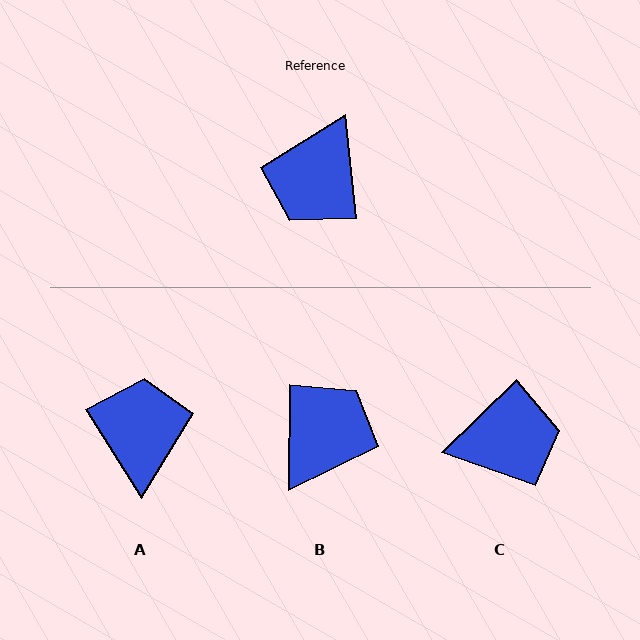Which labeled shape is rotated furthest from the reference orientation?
B, about 174 degrees away.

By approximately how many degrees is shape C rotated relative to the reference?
Approximately 128 degrees counter-clockwise.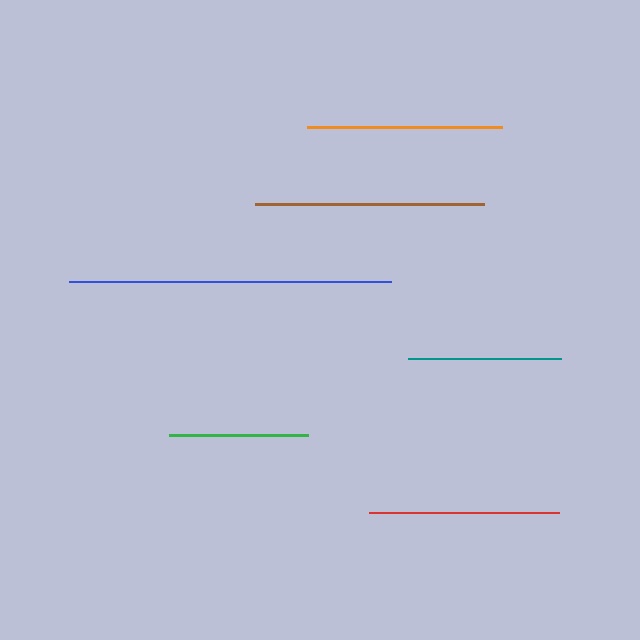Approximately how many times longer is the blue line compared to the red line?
The blue line is approximately 1.7 times the length of the red line.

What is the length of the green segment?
The green segment is approximately 139 pixels long.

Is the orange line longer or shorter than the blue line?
The blue line is longer than the orange line.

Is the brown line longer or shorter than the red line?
The brown line is longer than the red line.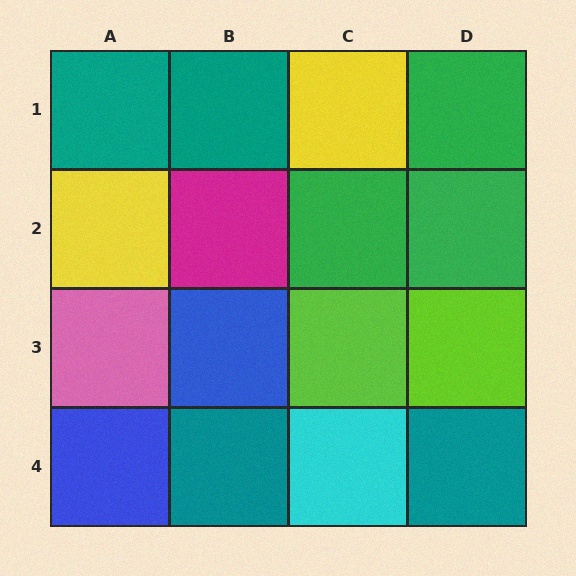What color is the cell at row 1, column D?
Green.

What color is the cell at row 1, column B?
Teal.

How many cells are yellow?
2 cells are yellow.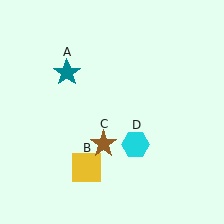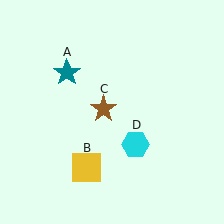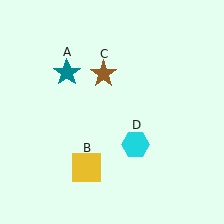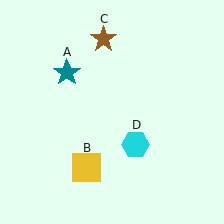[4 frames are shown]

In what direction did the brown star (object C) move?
The brown star (object C) moved up.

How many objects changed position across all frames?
1 object changed position: brown star (object C).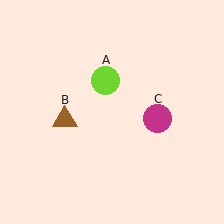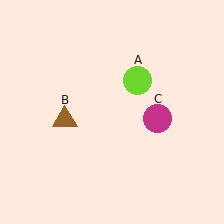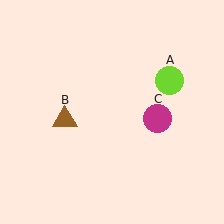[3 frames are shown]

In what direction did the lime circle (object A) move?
The lime circle (object A) moved right.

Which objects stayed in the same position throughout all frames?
Brown triangle (object B) and magenta circle (object C) remained stationary.